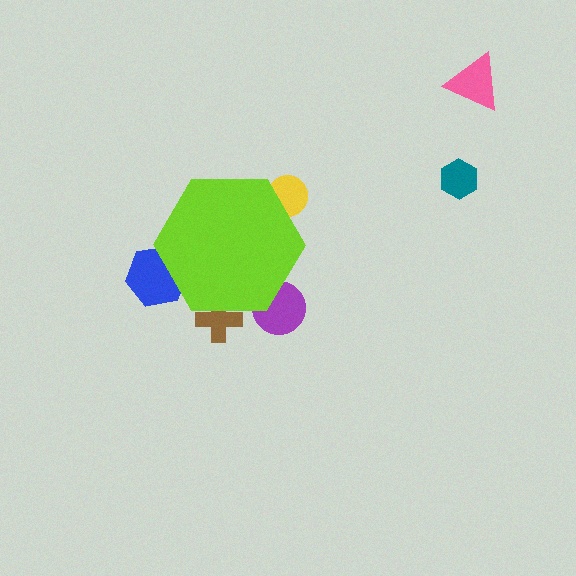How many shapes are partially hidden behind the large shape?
4 shapes are partially hidden.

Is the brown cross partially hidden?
Yes, the brown cross is partially hidden behind the lime hexagon.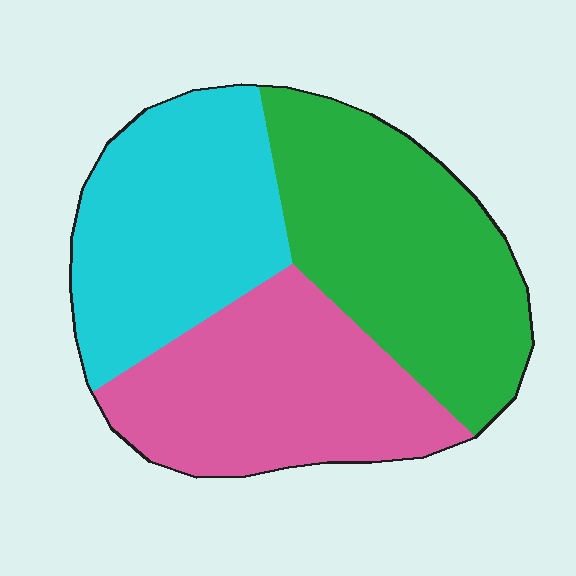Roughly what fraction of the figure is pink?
Pink covers about 30% of the figure.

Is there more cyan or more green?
Green.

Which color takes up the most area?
Green, at roughly 35%.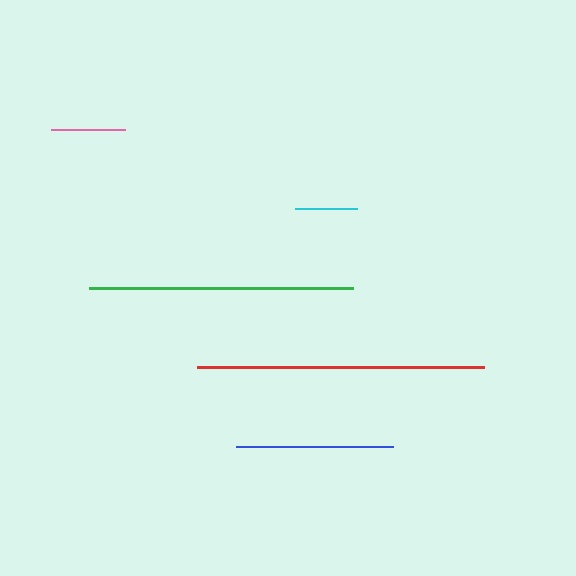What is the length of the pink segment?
The pink segment is approximately 74 pixels long.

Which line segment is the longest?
The red line is the longest at approximately 287 pixels.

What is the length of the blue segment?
The blue segment is approximately 158 pixels long.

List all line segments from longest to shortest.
From longest to shortest: red, green, blue, pink, cyan.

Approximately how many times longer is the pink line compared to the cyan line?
The pink line is approximately 1.2 times the length of the cyan line.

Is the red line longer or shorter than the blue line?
The red line is longer than the blue line.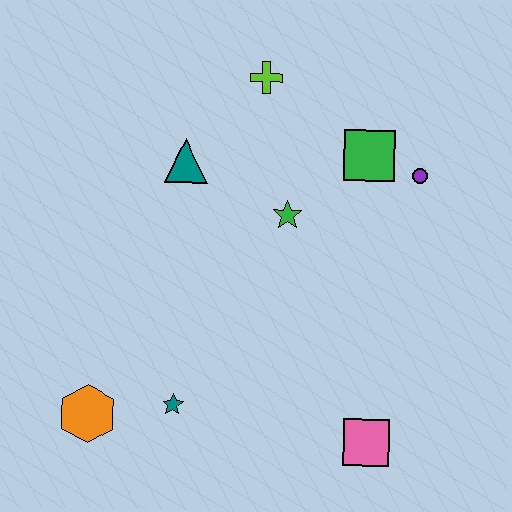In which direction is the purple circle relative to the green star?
The purple circle is to the right of the green star.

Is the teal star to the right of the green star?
No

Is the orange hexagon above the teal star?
No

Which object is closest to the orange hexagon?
The teal star is closest to the orange hexagon.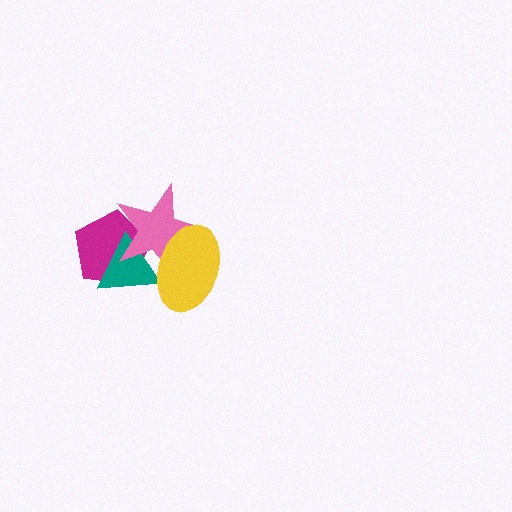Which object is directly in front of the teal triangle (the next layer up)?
The pink star is directly in front of the teal triangle.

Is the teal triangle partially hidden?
Yes, it is partially covered by another shape.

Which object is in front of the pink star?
The yellow ellipse is in front of the pink star.